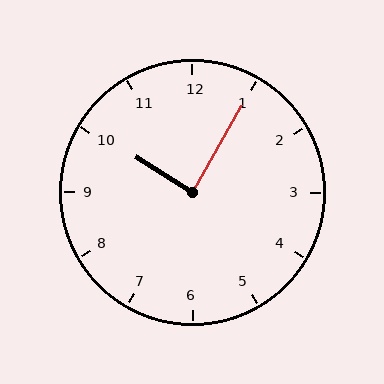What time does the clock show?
10:05.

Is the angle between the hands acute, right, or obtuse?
It is right.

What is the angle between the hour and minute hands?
Approximately 88 degrees.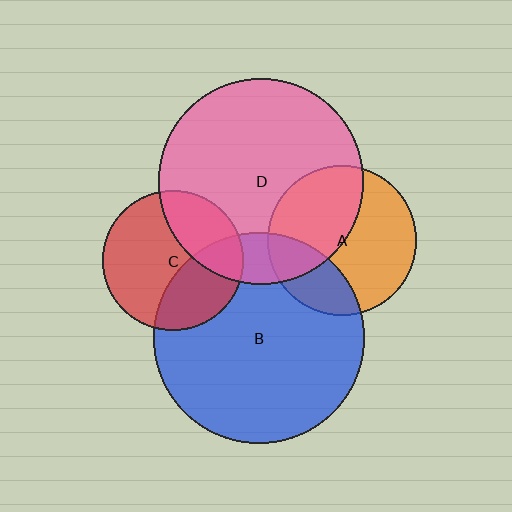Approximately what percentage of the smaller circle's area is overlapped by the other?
Approximately 15%.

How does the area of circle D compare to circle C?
Approximately 2.1 times.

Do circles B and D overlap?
Yes.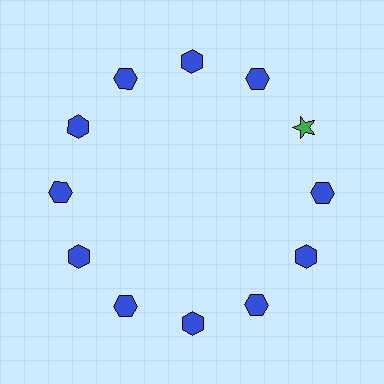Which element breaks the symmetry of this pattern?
The green star at roughly the 2 o'clock position breaks the symmetry. All other shapes are blue hexagons.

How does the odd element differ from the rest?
It differs in both color (green instead of blue) and shape (star instead of hexagon).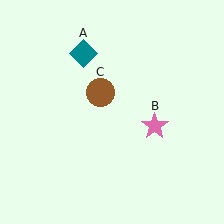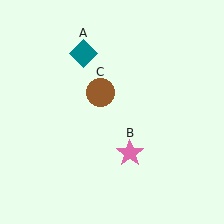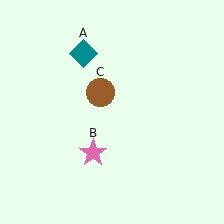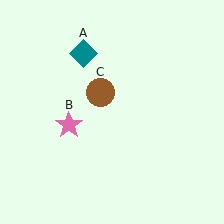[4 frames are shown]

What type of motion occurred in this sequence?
The pink star (object B) rotated clockwise around the center of the scene.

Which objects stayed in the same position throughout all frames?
Teal diamond (object A) and brown circle (object C) remained stationary.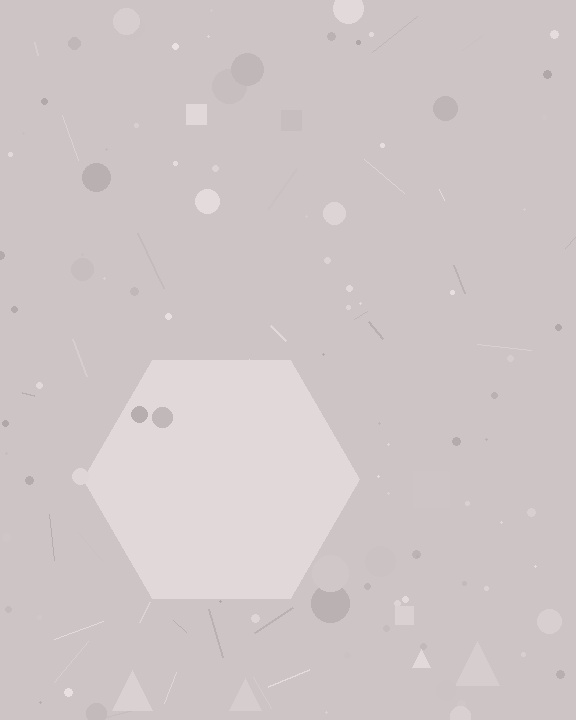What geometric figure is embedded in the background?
A hexagon is embedded in the background.